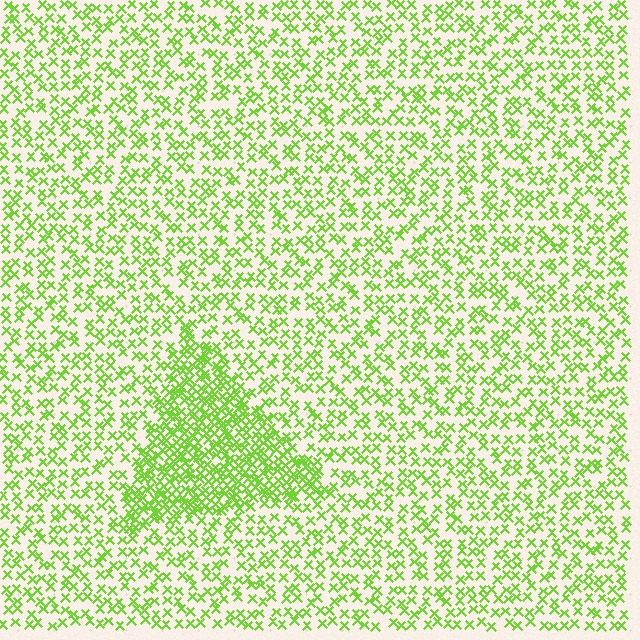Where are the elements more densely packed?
The elements are more densely packed inside the triangle boundary.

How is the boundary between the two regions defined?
The boundary is defined by a change in element density (approximately 2.2x ratio). All elements are the same color, size, and shape.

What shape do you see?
I see a triangle.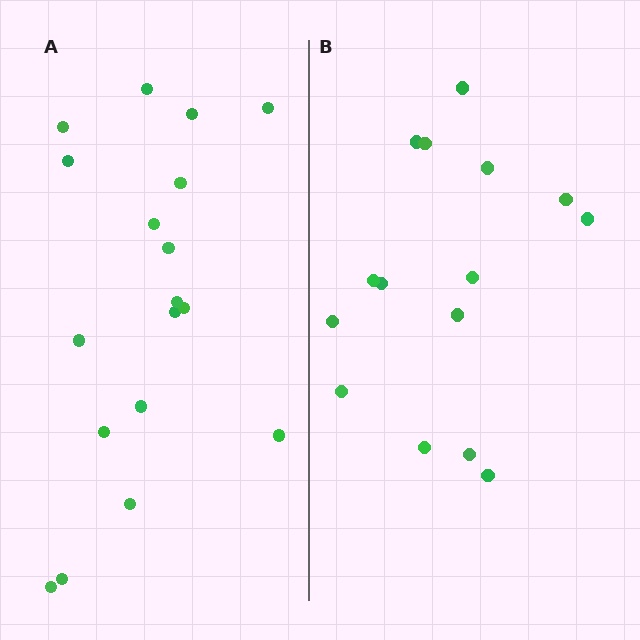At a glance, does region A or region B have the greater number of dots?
Region A (the left region) has more dots.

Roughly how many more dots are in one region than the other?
Region A has just a few more — roughly 2 or 3 more dots than region B.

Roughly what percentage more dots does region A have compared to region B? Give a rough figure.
About 20% more.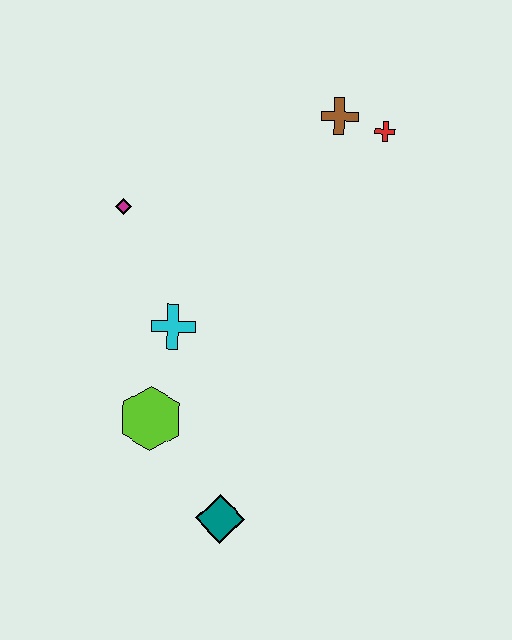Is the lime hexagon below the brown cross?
Yes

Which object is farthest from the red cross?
The teal diamond is farthest from the red cross.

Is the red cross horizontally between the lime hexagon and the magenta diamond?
No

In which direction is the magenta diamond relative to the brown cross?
The magenta diamond is to the left of the brown cross.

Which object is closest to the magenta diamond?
The cyan cross is closest to the magenta diamond.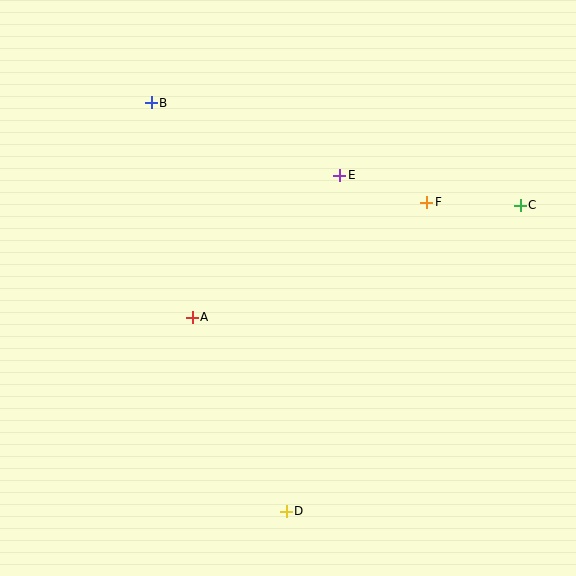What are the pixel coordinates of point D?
Point D is at (286, 511).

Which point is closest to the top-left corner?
Point B is closest to the top-left corner.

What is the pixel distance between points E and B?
The distance between E and B is 202 pixels.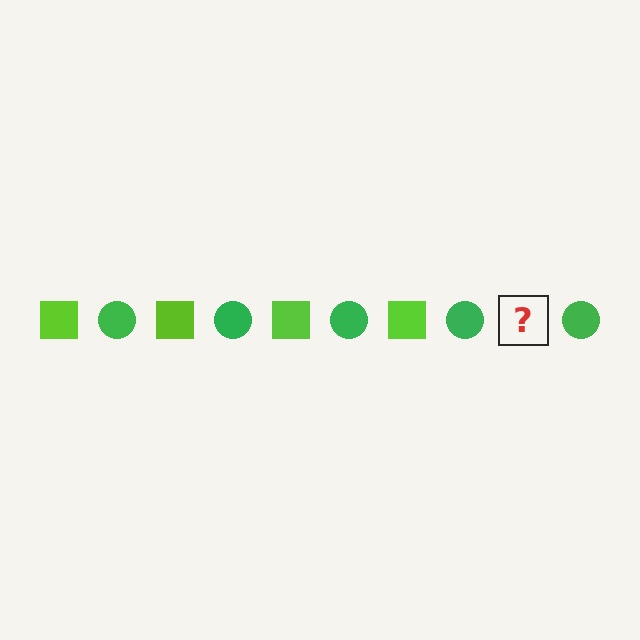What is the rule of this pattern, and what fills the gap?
The rule is that the pattern alternates between lime square and green circle. The gap should be filled with a lime square.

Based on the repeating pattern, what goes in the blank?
The blank should be a lime square.